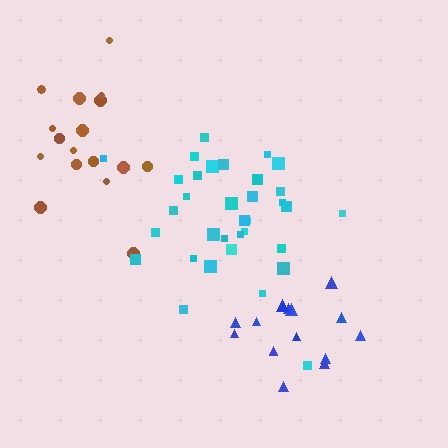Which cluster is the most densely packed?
Blue.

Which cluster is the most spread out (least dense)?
Brown.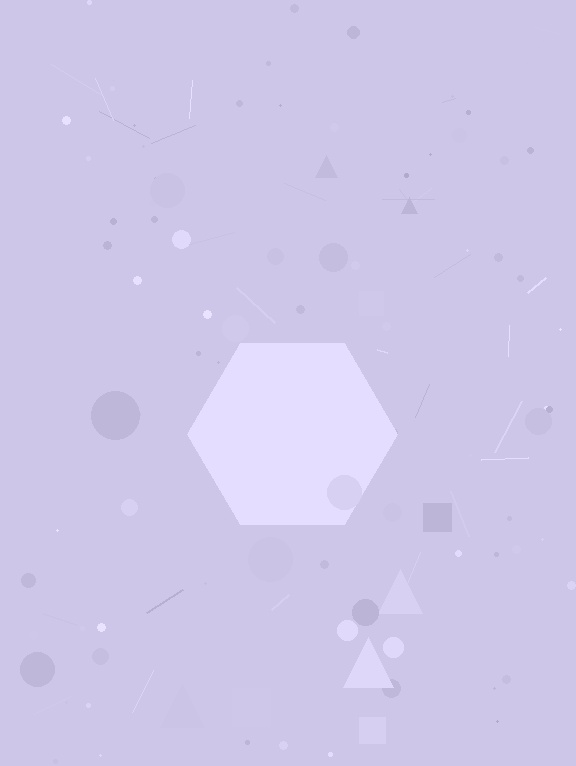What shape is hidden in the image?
A hexagon is hidden in the image.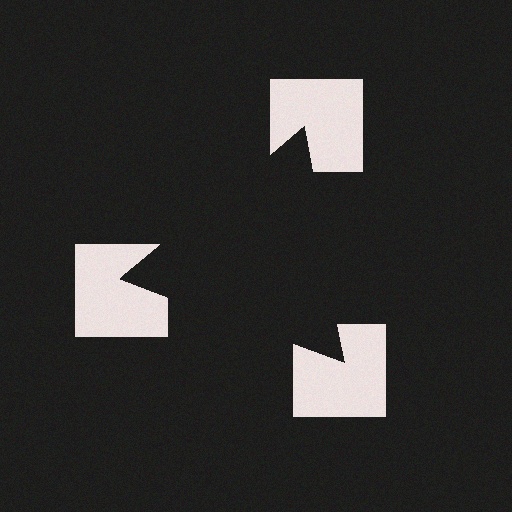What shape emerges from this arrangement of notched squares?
An illusory triangle — its edges are inferred from the aligned wedge cuts in the notched squares, not physically drawn.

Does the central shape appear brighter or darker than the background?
It typically appears slightly darker than the background, even though no actual brightness change is drawn.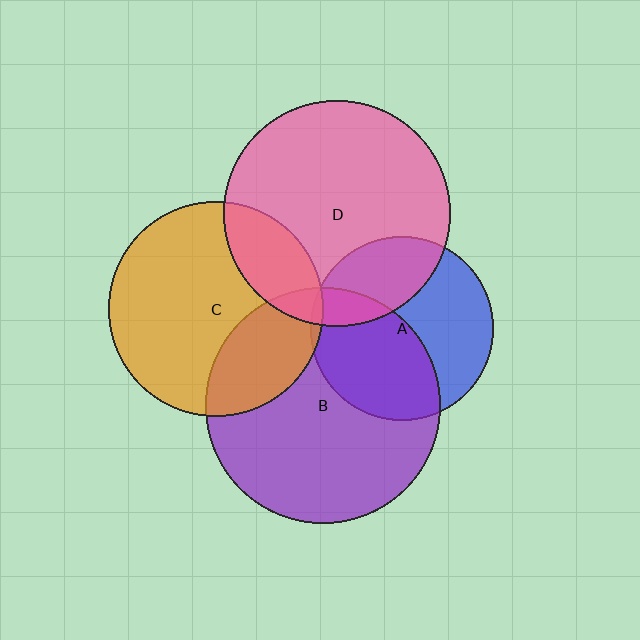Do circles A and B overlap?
Yes.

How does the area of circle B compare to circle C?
Approximately 1.2 times.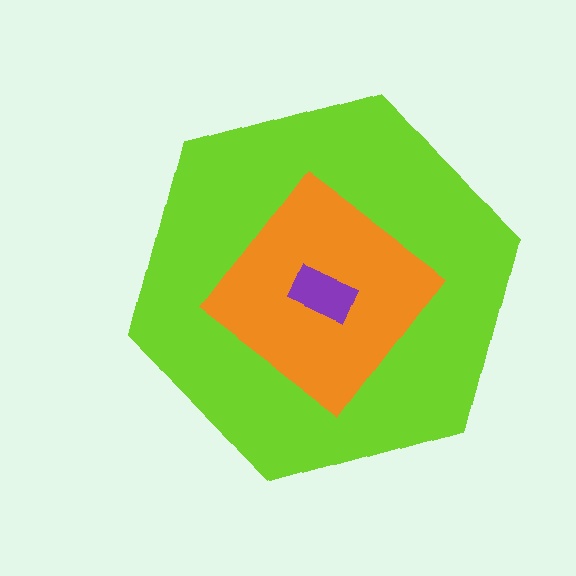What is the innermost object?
The purple rectangle.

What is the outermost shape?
The lime hexagon.